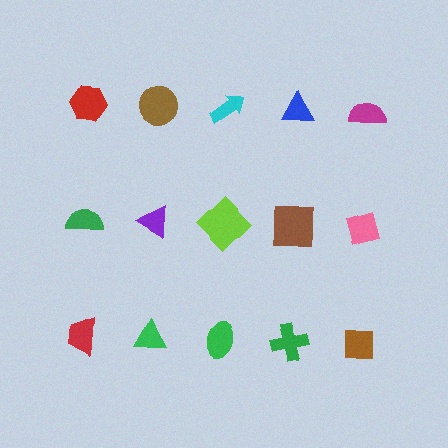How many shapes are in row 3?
5 shapes.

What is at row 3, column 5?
A brown square.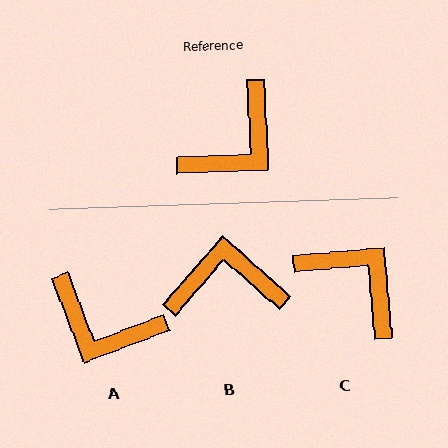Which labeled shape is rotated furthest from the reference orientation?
B, about 136 degrees away.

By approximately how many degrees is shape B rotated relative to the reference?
Approximately 136 degrees counter-clockwise.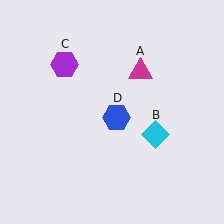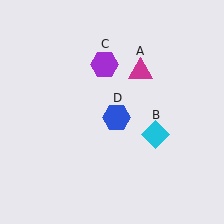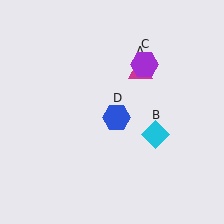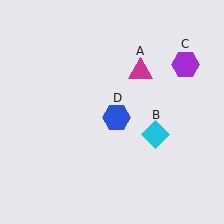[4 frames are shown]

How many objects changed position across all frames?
1 object changed position: purple hexagon (object C).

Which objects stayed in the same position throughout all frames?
Magenta triangle (object A) and cyan diamond (object B) and blue hexagon (object D) remained stationary.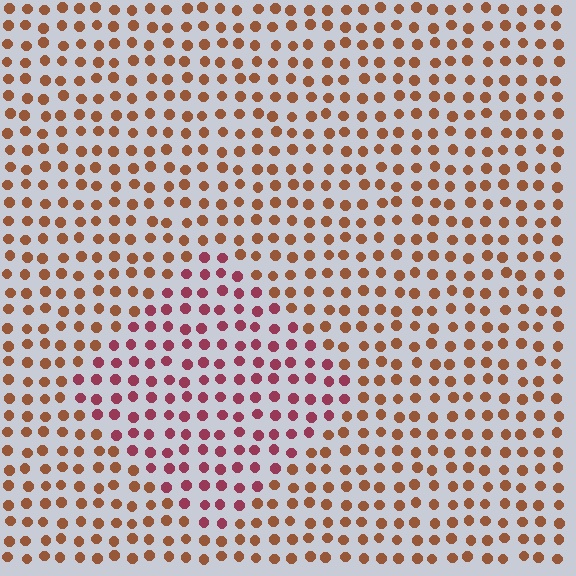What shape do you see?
I see a diamond.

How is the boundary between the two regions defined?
The boundary is defined purely by a slight shift in hue (about 39 degrees). Spacing, size, and orientation are identical on both sides.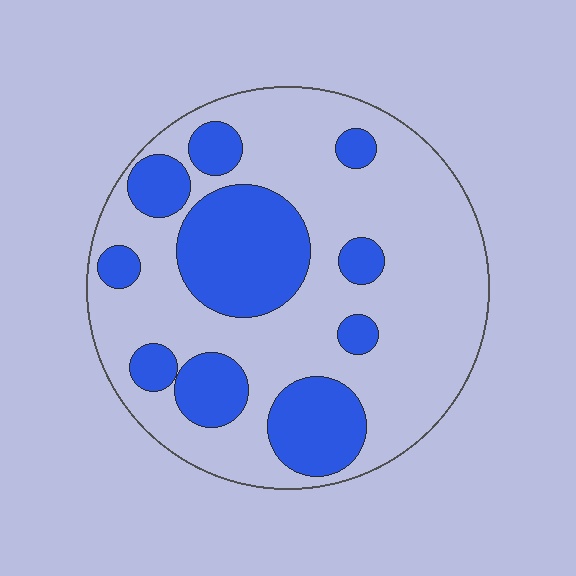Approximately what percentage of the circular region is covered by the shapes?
Approximately 30%.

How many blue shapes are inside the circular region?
10.